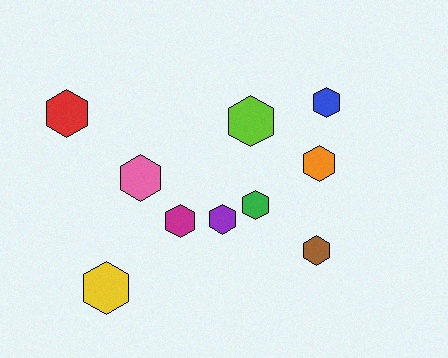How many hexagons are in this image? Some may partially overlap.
There are 10 hexagons.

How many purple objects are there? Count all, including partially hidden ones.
There is 1 purple object.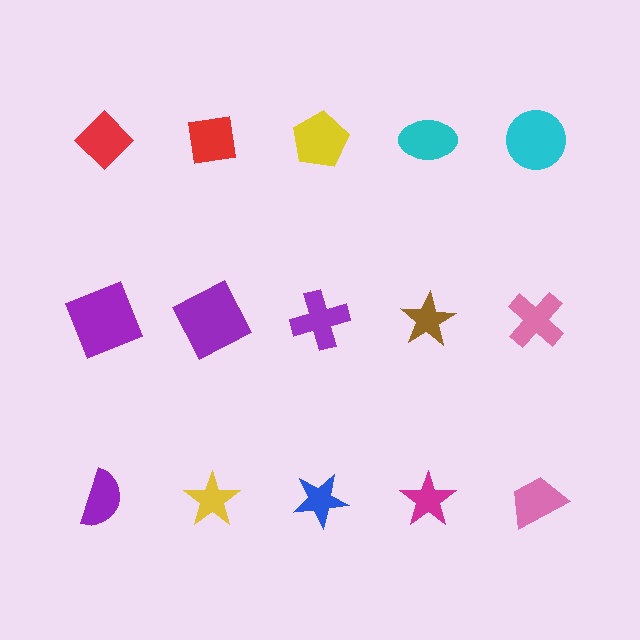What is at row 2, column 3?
A purple cross.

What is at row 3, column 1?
A purple semicircle.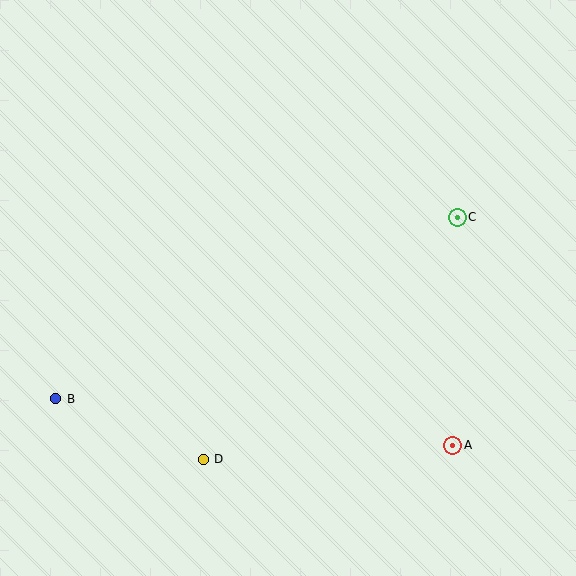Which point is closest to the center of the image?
Point C at (457, 217) is closest to the center.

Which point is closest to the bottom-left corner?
Point B is closest to the bottom-left corner.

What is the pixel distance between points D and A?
The distance between D and A is 250 pixels.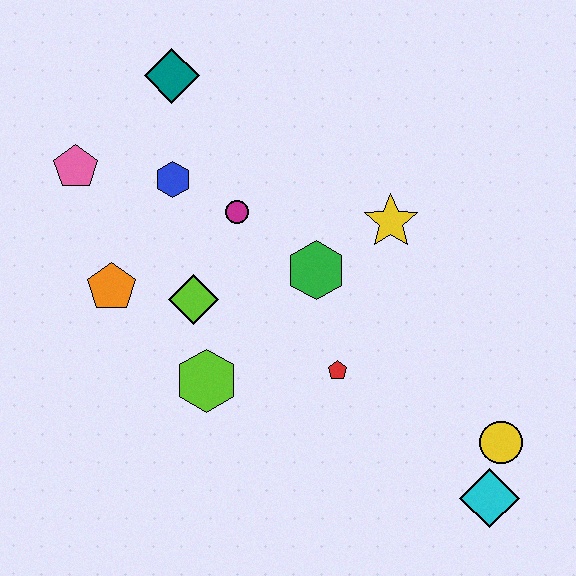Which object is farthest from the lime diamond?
The cyan diamond is farthest from the lime diamond.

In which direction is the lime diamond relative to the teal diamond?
The lime diamond is below the teal diamond.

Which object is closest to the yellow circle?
The cyan diamond is closest to the yellow circle.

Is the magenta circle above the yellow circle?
Yes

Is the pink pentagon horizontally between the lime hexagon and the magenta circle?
No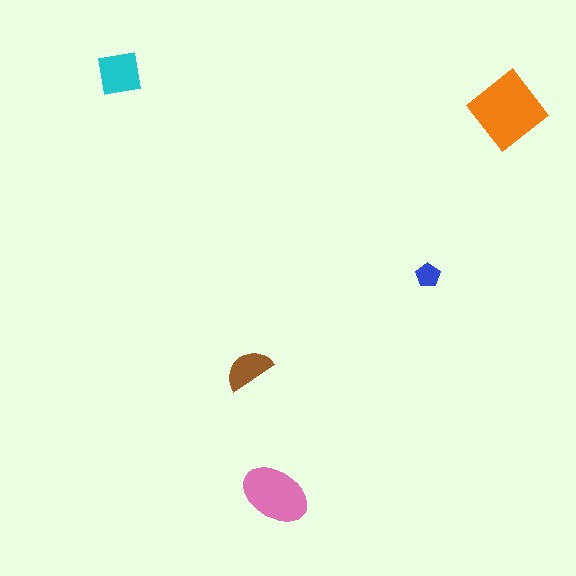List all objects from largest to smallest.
The orange diamond, the pink ellipse, the cyan square, the brown semicircle, the blue pentagon.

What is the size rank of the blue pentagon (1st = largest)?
5th.